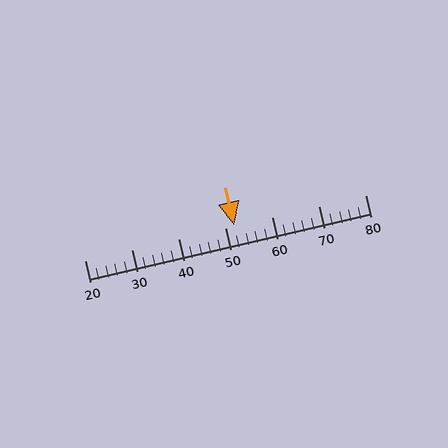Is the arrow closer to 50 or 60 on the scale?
The arrow is closer to 50.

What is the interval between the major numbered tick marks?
The major tick marks are spaced 10 units apart.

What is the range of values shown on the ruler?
The ruler shows values from 20 to 80.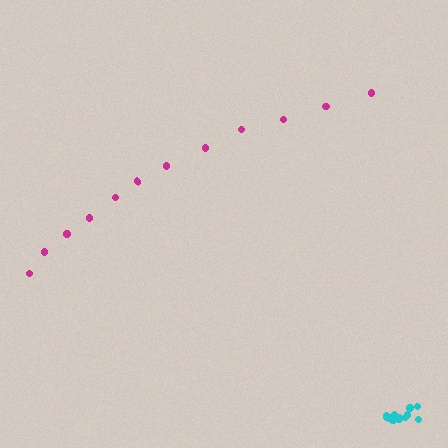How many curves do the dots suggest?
There are 2 distinct paths.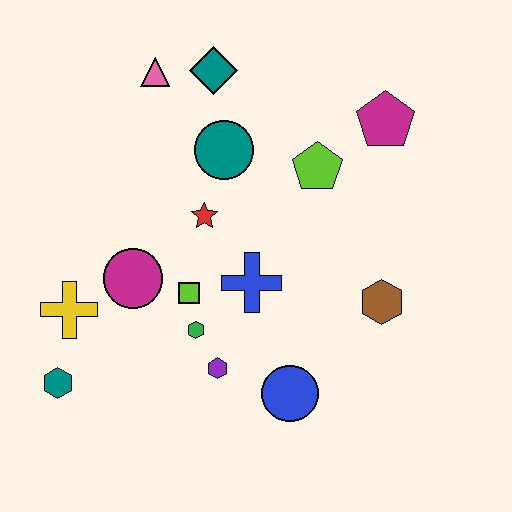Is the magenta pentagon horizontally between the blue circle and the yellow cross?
No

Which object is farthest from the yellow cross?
The magenta pentagon is farthest from the yellow cross.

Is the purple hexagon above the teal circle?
No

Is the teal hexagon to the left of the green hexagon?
Yes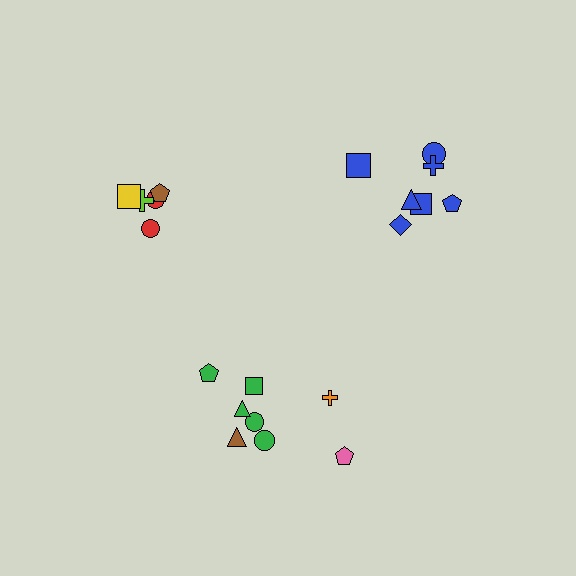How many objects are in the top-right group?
There are 7 objects.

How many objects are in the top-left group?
There are 5 objects.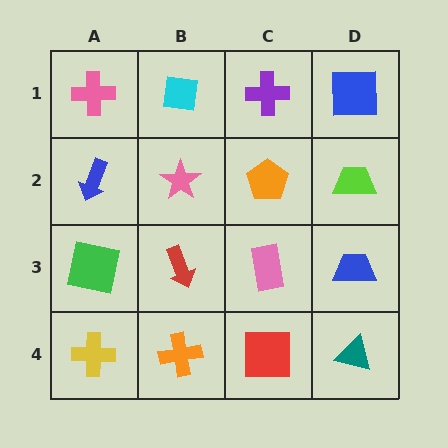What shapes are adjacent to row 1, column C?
An orange pentagon (row 2, column C), a cyan square (row 1, column B), a blue square (row 1, column D).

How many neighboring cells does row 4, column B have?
3.